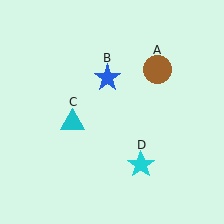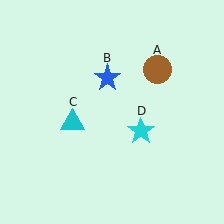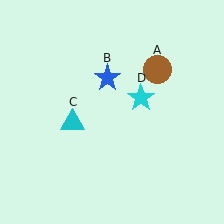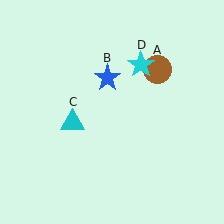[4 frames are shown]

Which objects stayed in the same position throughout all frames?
Brown circle (object A) and blue star (object B) and cyan triangle (object C) remained stationary.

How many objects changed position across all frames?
1 object changed position: cyan star (object D).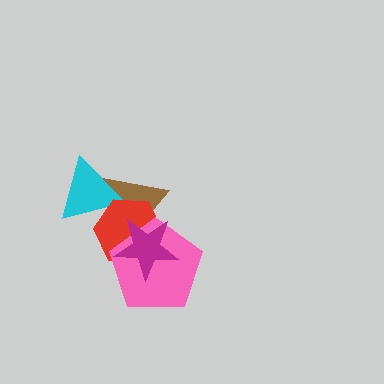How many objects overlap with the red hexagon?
4 objects overlap with the red hexagon.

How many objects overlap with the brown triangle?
4 objects overlap with the brown triangle.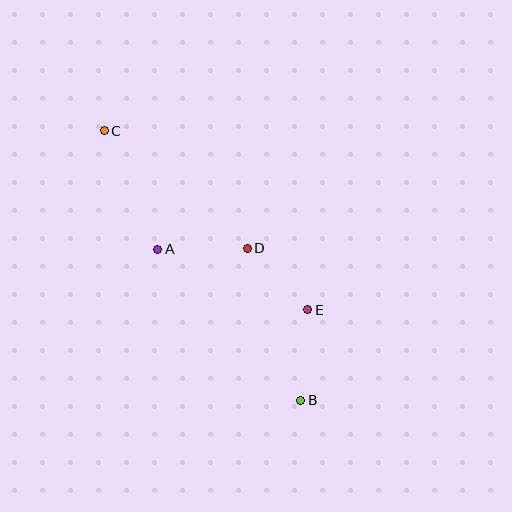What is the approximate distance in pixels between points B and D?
The distance between B and D is approximately 161 pixels.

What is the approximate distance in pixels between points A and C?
The distance between A and C is approximately 130 pixels.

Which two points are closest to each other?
Points D and E are closest to each other.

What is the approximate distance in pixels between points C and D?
The distance between C and D is approximately 185 pixels.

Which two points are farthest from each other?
Points B and C are farthest from each other.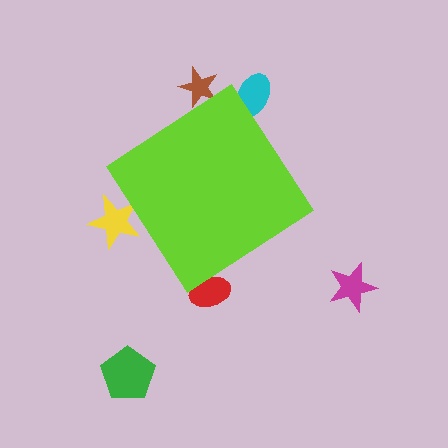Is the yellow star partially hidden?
Yes, the yellow star is partially hidden behind the lime diamond.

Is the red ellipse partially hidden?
Yes, the red ellipse is partially hidden behind the lime diamond.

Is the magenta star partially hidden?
No, the magenta star is fully visible.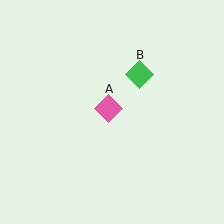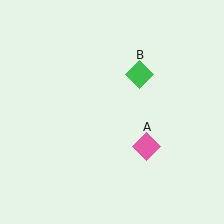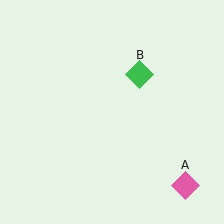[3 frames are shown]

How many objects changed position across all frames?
1 object changed position: pink diamond (object A).